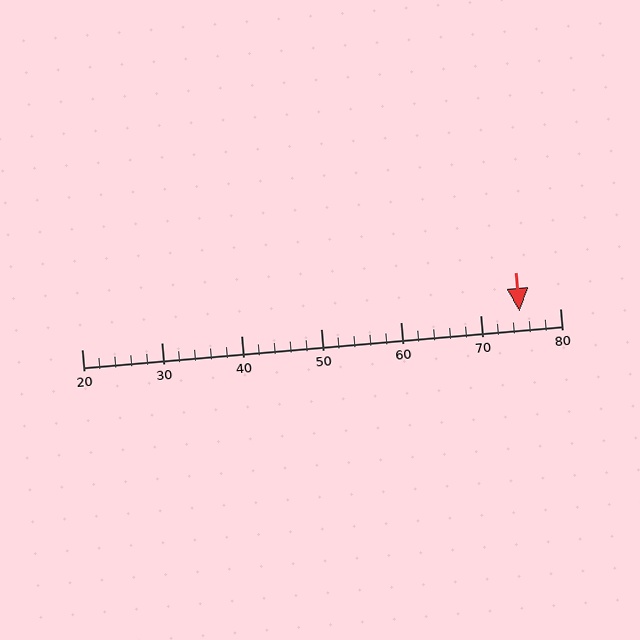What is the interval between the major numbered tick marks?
The major tick marks are spaced 10 units apart.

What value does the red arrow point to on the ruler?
The red arrow points to approximately 75.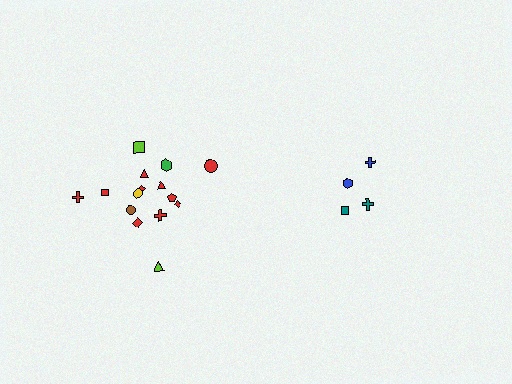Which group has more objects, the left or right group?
The left group.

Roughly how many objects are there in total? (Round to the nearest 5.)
Roughly 20 objects in total.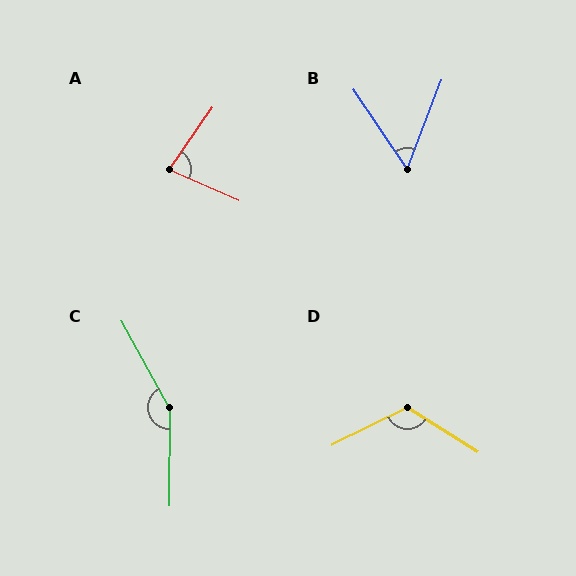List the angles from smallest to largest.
B (55°), A (79°), D (121°), C (151°).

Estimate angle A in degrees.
Approximately 79 degrees.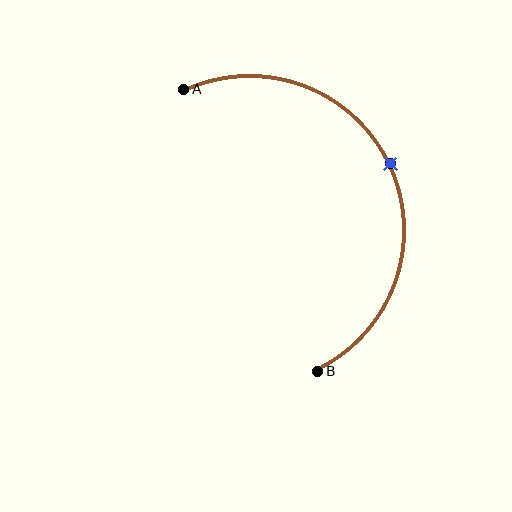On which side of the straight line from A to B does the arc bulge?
The arc bulges to the right of the straight line connecting A and B.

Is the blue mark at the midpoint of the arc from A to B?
Yes. The blue mark lies on the arc at equal arc-length from both A and B — it is the arc midpoint.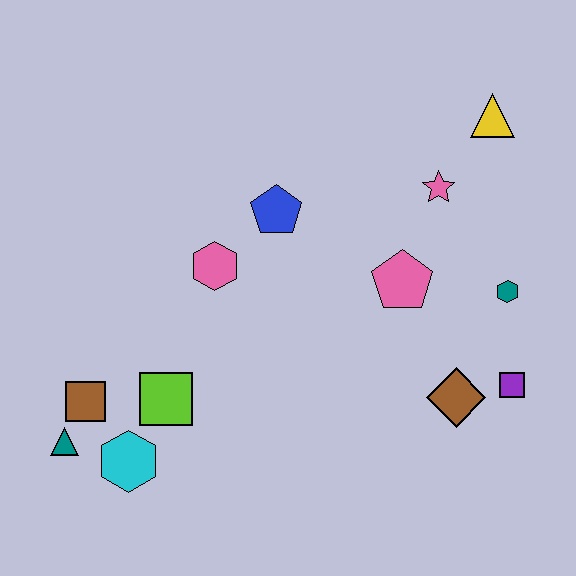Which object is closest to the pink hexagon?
The blue pentagon is closest to the pink hexagon.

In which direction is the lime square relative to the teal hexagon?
The lime square is to the left of the teal hexagon.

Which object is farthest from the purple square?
The teal triangle is farthest from the purple square.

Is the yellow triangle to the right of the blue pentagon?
Yes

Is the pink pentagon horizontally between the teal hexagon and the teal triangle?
Yes